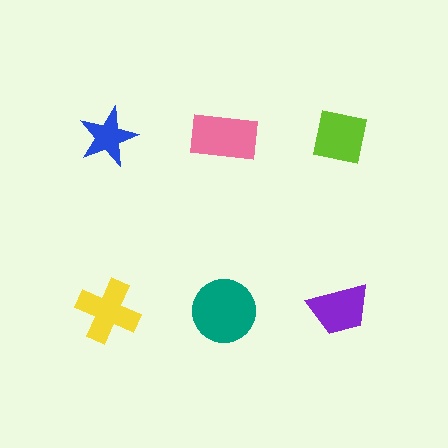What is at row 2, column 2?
A teal circle.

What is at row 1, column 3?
A lime square.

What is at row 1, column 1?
A blue star.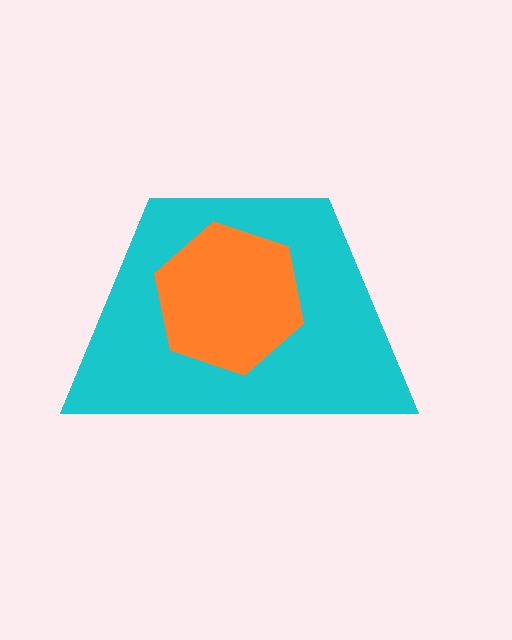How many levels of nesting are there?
2.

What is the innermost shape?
The orange hexagon.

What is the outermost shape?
The cyan trapezoid.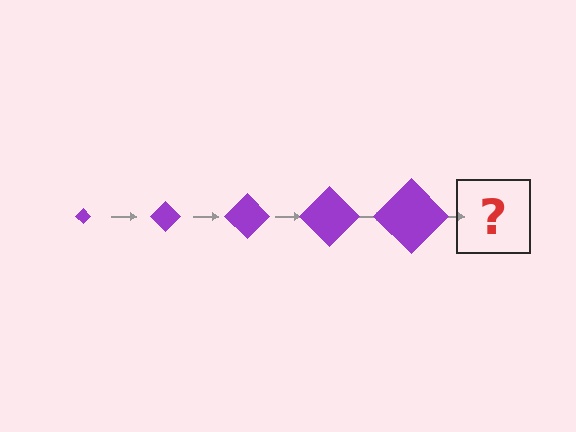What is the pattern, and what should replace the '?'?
The pattern is that the diamond gets progressively larger each step. The '?' should be a purple diamond, larger than the previous one.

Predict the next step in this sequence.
The next step is a purple diamond, larger than the previous one.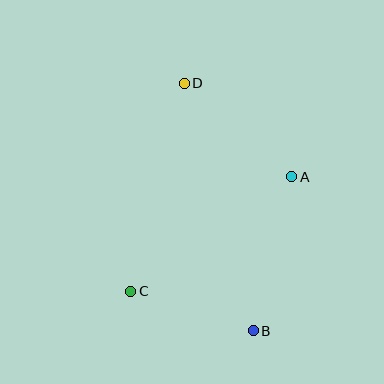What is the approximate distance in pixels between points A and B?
The distance between A and B is approximately 159 pixels.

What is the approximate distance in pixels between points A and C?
The distance between A and C is approximately 198 pixels.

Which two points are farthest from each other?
Points B and D are farthest from each other.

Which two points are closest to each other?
Points B and C are closest to each other.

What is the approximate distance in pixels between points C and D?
The distance between C and D is approximately 215 pixels.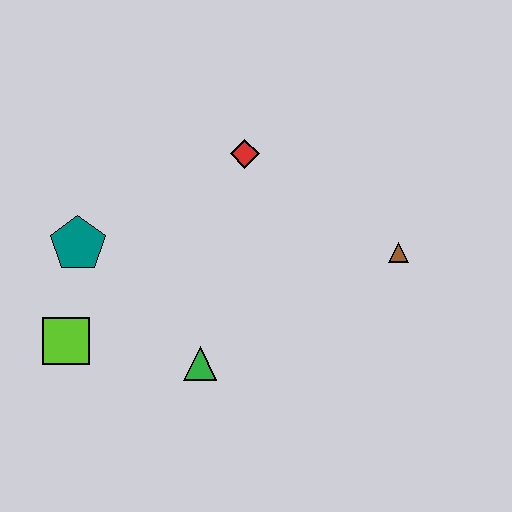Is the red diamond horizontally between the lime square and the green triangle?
No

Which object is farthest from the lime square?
The brown triangle is farthest from the lime square.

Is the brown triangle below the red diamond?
Yes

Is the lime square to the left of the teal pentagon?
Yes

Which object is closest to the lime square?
The teal pentagon is closest to the lime square.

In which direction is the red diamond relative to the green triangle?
The red diamond is above the green triangle.